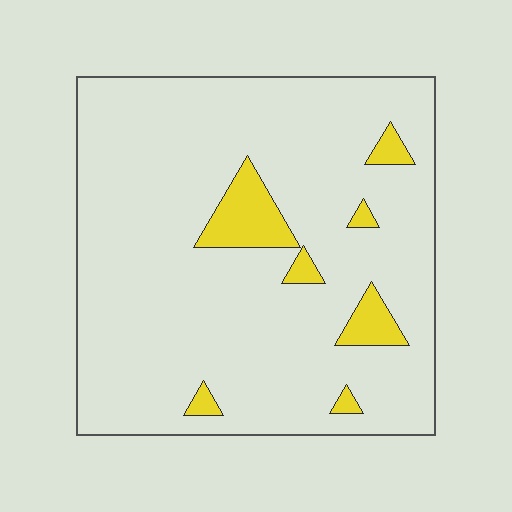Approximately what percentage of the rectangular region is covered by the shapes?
Approximately 10%.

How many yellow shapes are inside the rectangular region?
7.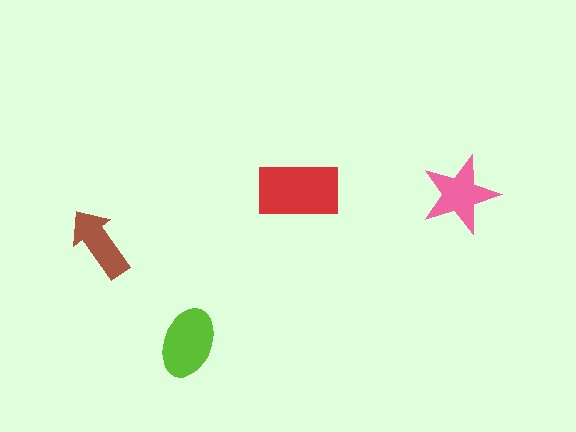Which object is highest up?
The red rectangle is topmost.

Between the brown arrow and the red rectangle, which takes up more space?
The red rectangle.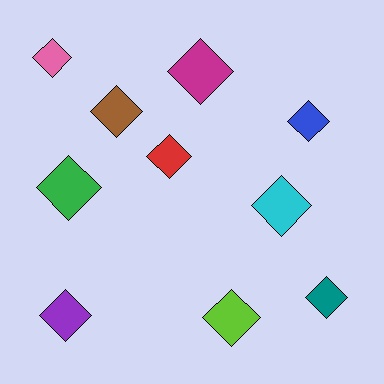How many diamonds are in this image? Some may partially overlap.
There are 10 diamonds.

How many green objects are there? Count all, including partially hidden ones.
There is 1 green object.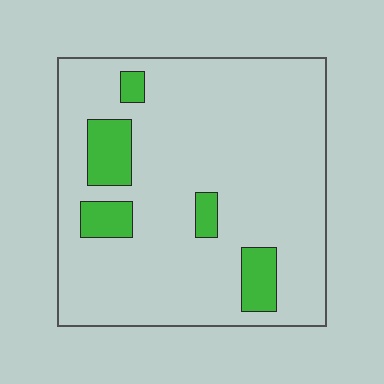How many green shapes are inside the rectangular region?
5.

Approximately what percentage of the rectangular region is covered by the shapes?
Approximately 15%.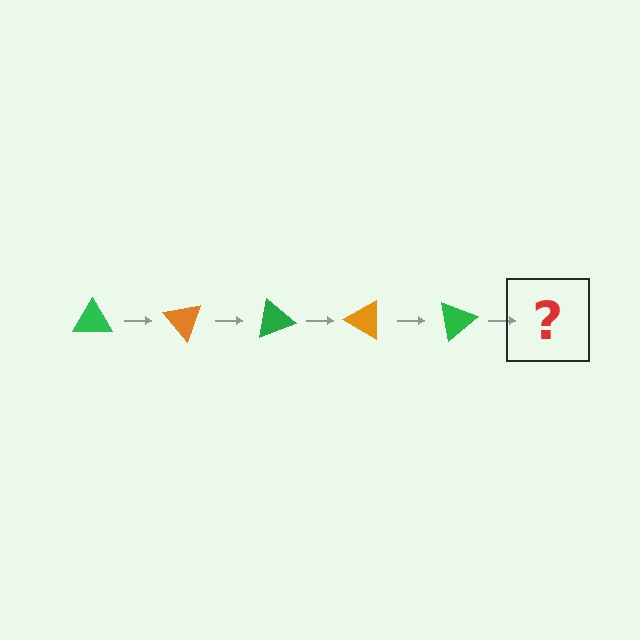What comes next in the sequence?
The next element should be an orange triangle, rotated 250 degrees from the start.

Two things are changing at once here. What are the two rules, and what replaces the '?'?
The two rules are that it rotates 50 degrees each step and the color cycles through green and orange. The '?' should be an orange triangle, rotated 250 degrees from the start.